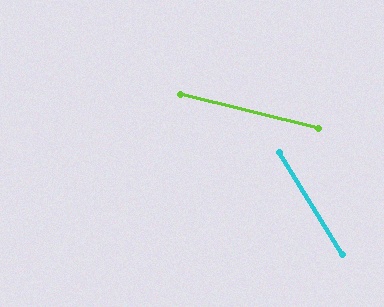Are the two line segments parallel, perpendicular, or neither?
Neither parallel nor perpendicular — they differ by about 44°.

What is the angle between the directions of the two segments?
Approximately 44 degrees.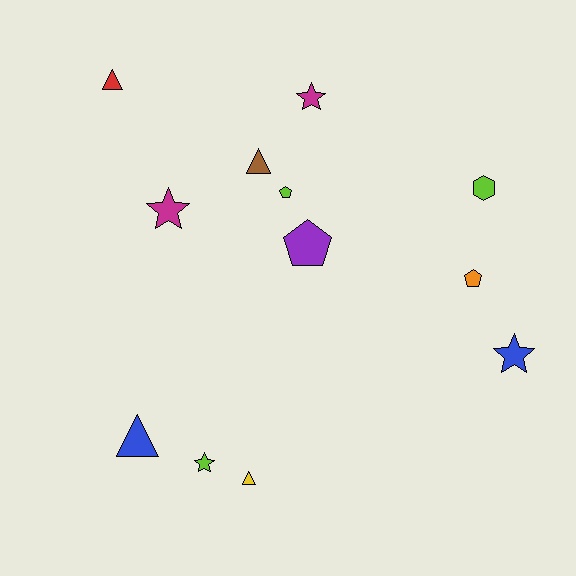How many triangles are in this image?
There are 4 triangles.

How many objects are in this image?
There are 12 objects.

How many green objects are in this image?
There are no green objects.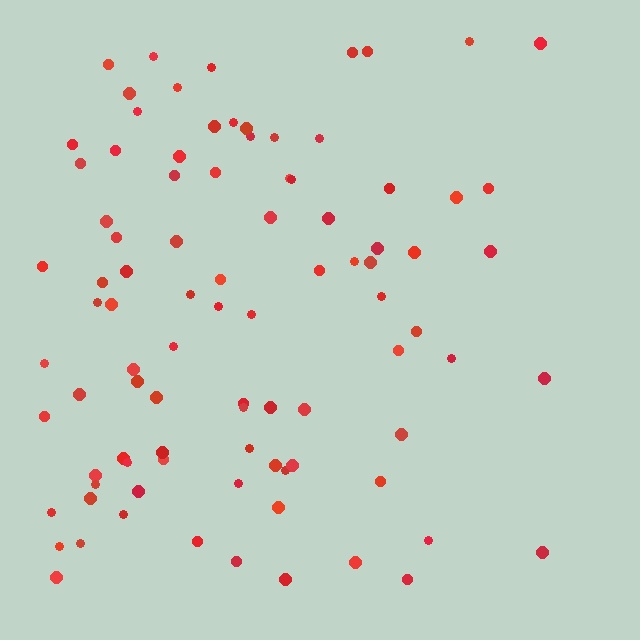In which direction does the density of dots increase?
From right to left, with the left side densest.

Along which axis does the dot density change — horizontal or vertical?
Horizontal.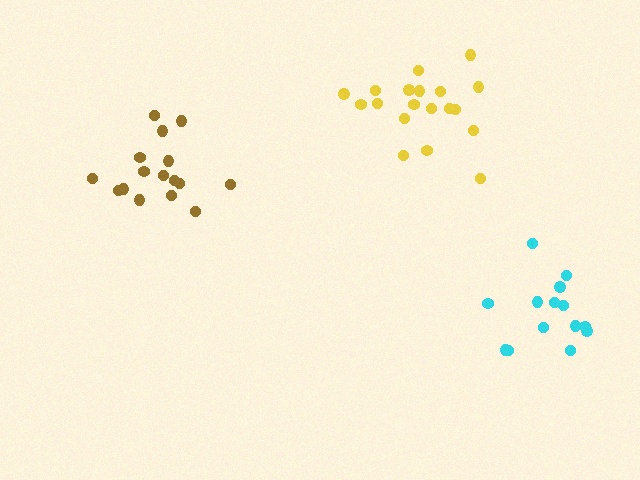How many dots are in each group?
Group 1: 14 dots, Group 2: 19 dots, Group 3: 16 dots (49 total).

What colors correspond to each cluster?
The clusters are colored: cyan, yellow, brown.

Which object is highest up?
The yellow cluster is topmost.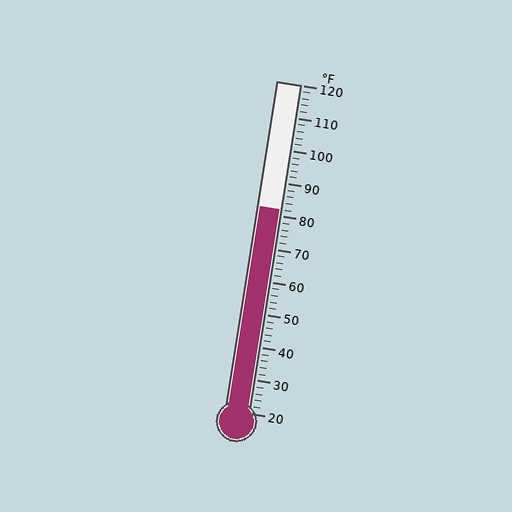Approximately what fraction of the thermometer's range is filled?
The thermometer is filled to approximately 60% of its range.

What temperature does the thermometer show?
The thermometer shows approximately 82°F.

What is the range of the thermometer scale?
The thermometer scale ranges from 20°F to 120°F.